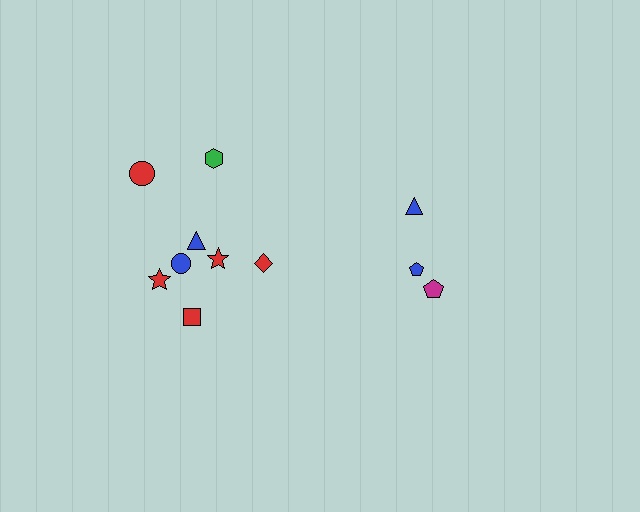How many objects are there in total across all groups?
There are 11 objects.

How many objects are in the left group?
There are 8 objects.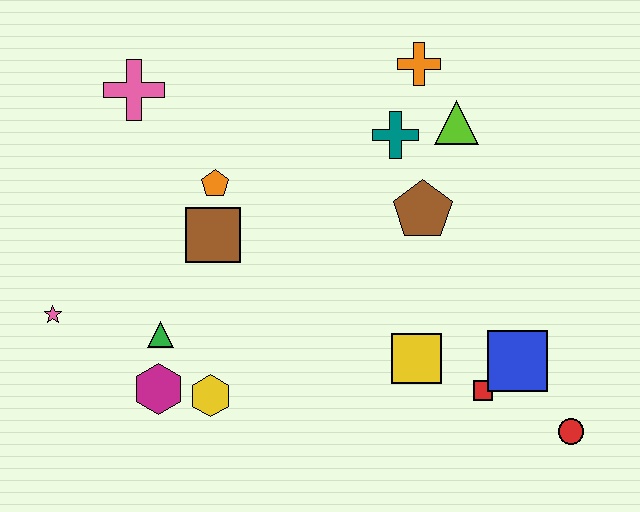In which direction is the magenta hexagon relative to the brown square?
The magenta hexagon is below the brown square.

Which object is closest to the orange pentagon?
The brown square is closest to the orange pentagon.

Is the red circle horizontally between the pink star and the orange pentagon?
No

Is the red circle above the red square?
No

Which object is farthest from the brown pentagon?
The pink star is farthest from the brown pentagon.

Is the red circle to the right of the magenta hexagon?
Yes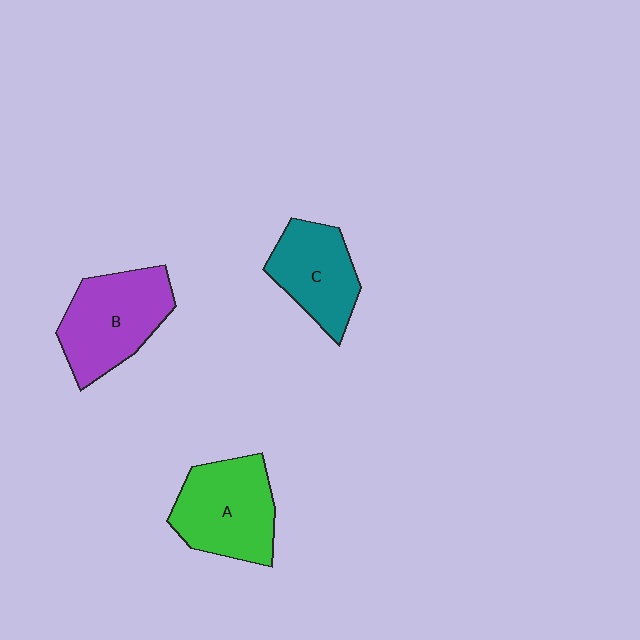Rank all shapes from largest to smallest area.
From largest to smallest: B (purple), A (green), C (teal).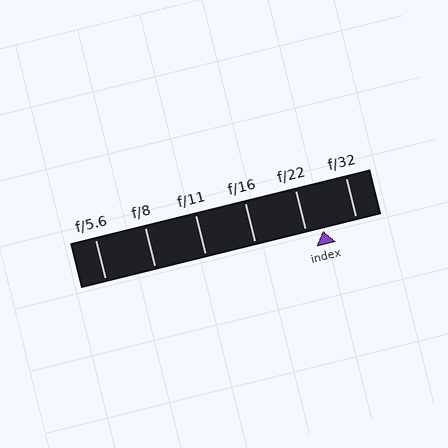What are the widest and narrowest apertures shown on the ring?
The widest aperture shown is f/5.6 and the narrowest is f/32.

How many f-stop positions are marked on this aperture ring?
There are 6 f-stop positions marked.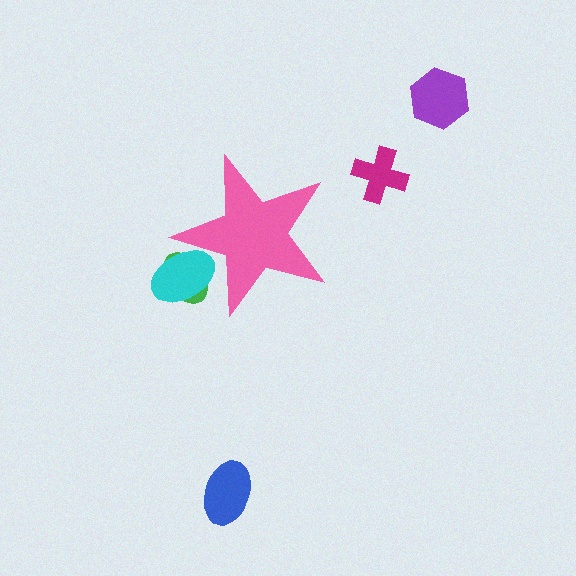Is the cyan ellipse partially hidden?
Yes, the cyan ellipse is partially hidden behind the pink star.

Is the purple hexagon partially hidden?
No, the purple hexagon is fully visible.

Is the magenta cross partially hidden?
No, the magenta cross is fully visible.